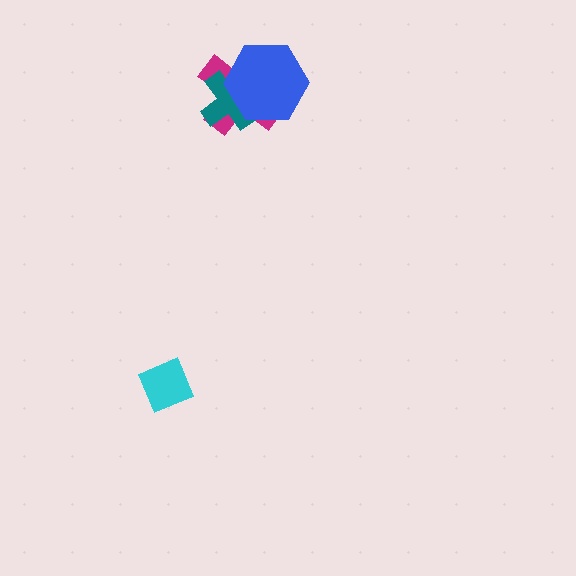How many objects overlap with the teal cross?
2 objects overlap with the teal cross.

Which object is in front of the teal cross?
The blue hexagon is in front of the teal cross.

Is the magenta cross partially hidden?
Yes, it is partially covered by another shape.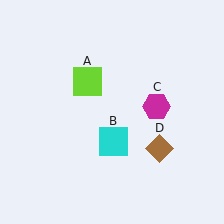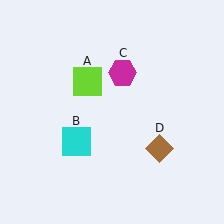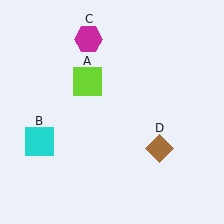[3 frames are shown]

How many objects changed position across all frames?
2 objects changed position: cyan square (object B), magenta hexagon (object C).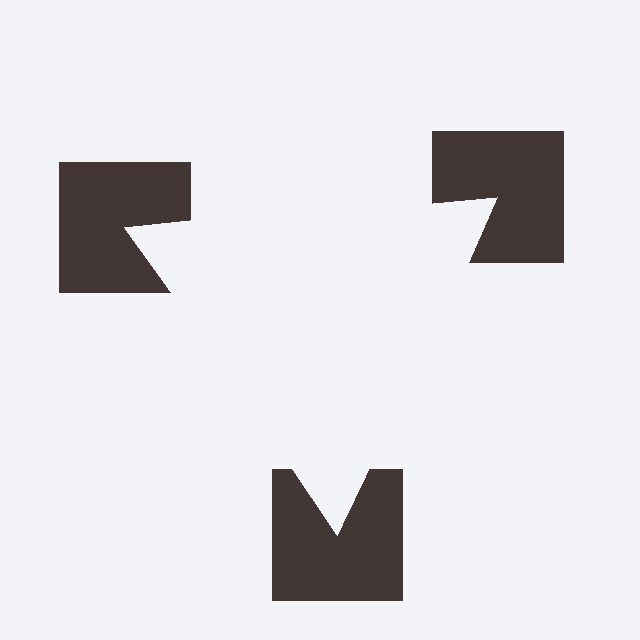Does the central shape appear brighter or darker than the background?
It typically appears slightly brighter than the background, even though no actual brightness change is drawn.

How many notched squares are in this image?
There are 3 — one at each vertex of the illusory triangle.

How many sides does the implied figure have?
3 sides.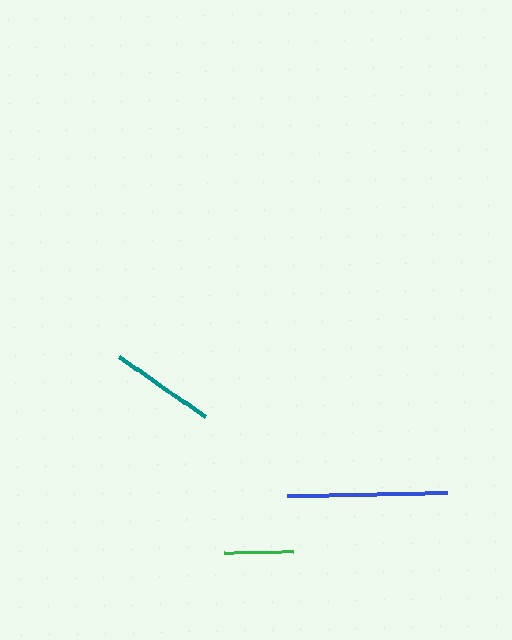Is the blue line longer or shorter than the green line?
The blue line is longer than the green line.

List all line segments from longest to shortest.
From longest to shortest: blue, teal, green.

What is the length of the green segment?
The green segment is approximately 69 pixels long.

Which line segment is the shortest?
The green line is the shortest at approximately 69 pixels.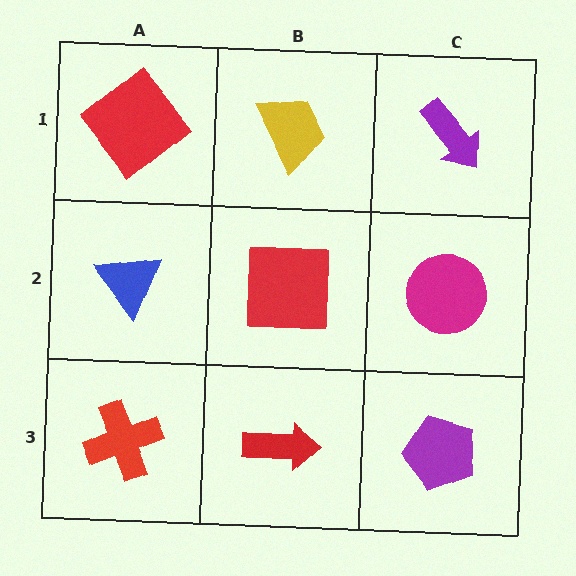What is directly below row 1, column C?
A magenta circle.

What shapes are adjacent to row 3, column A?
A blue triangle (row 2, column A), a red arrow (row 3, column B).